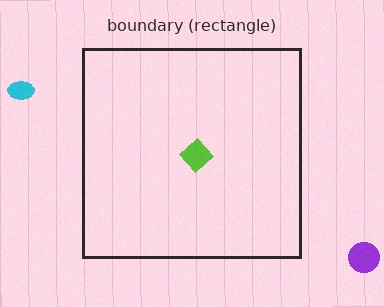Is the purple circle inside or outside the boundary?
Outside.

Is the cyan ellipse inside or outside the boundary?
Outside.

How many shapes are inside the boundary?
1 inside, 2 outside.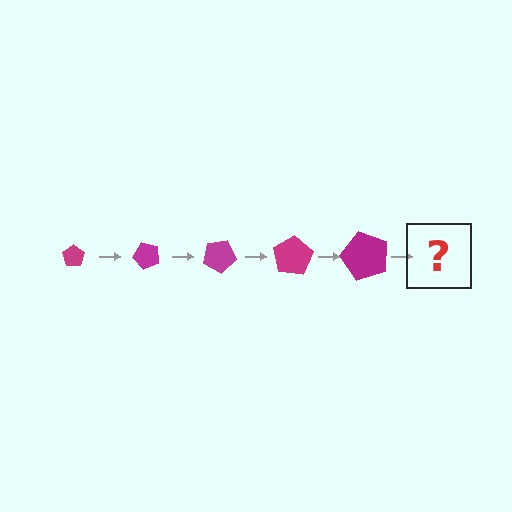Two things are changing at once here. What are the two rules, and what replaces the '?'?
The two rules are that the pentagon grows larger each step and it rotates 50 degrees each step. The '?' should be a pentagon, larger than the previous one and rotated 250 degrees from the start.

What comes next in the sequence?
The next element should be a pentagon, larger than the previous one and rotated 250 degrees from the start.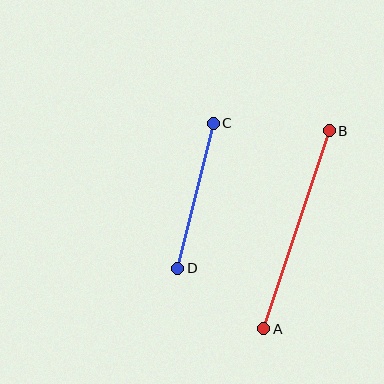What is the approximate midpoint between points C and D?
The midpoint is at approximately (195, 196) pixels.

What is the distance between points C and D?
The distance is approximately 149 pixels.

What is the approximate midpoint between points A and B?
The midpoint is at approximately (296, 230) pixels.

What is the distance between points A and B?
The distance is approximately 209 pixels.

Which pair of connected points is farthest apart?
Points A and B are farthest apart.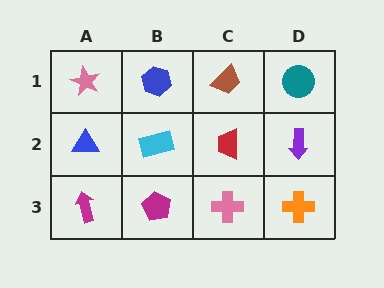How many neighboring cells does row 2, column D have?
3.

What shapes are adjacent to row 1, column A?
A blue triangle (row 2, column A), a blue hexagon (row 1, column B).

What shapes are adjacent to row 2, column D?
A teal circle (row 1, column D), an orange cross (row 3, column D), a red trapezoid (row 2, column C).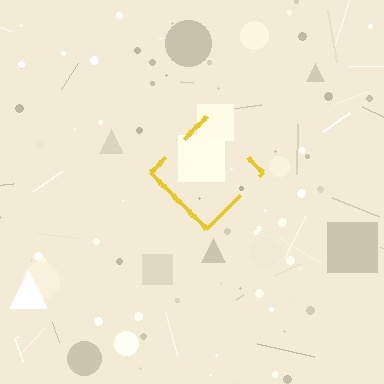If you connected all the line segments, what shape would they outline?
They would outline a diamond.